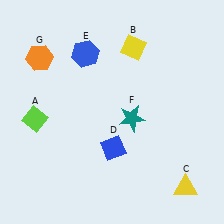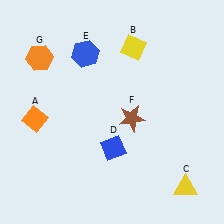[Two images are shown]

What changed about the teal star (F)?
In Image 1, F is teal. In Image 2, it changed to brown.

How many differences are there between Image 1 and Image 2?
There are 2 differences between the two images.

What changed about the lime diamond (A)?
In Image 1, A is lime. In Image 2, it changed to orange.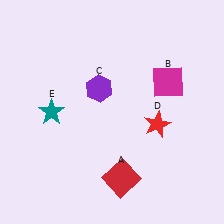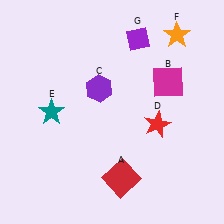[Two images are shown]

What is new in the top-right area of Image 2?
A purple diamond (G) was added in the top-right area of Image 2.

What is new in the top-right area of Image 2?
An orange star (F) was added in the top-right area of Image 2.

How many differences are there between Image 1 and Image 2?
There are 2 differences between the two images.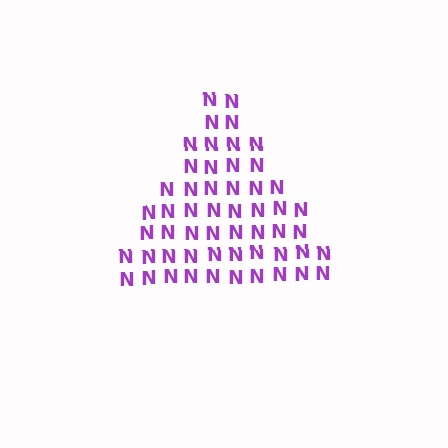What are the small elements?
The small elements are letter N's.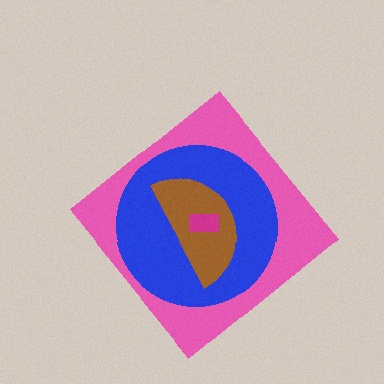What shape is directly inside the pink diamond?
The blue circle.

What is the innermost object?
The magenta rectangle.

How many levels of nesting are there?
4.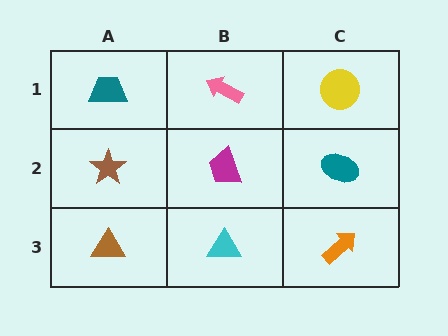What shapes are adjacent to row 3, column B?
A magenta trapezoid (row 2, column B), a brown triangle (row 3, column A), an orange arrow (row 3, column C).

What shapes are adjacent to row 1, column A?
A brown star (row 2, column A), a pink arrow (row 1, column B).